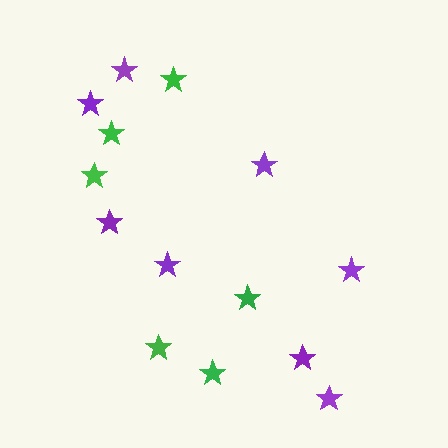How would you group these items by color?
There are 2 groups: one group of purple stars (8) and one group of green stars (6).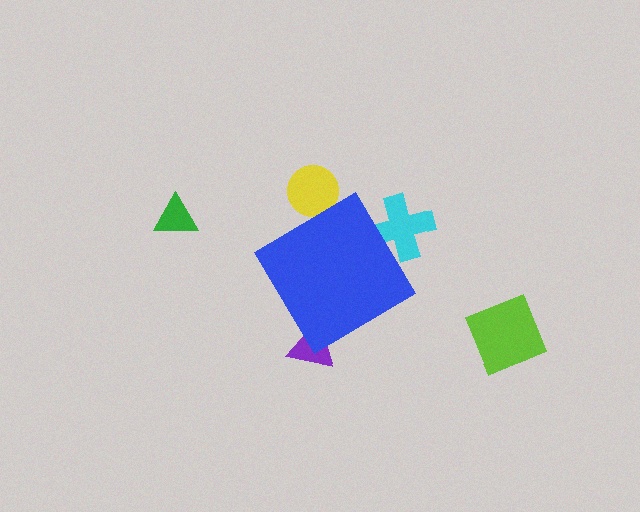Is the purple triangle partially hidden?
Yes, the purple triangle is partially hidden behind the blue diamond.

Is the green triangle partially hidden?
No, the green triangle is fully visible.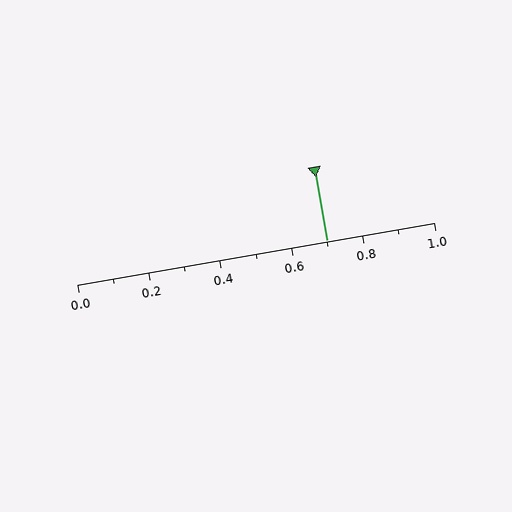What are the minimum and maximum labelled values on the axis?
The axis runs from 0.0 to 1.0.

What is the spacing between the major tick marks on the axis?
The major ticks are spaced 0.2 apart.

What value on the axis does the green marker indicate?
The marker indicates approximately 0.7.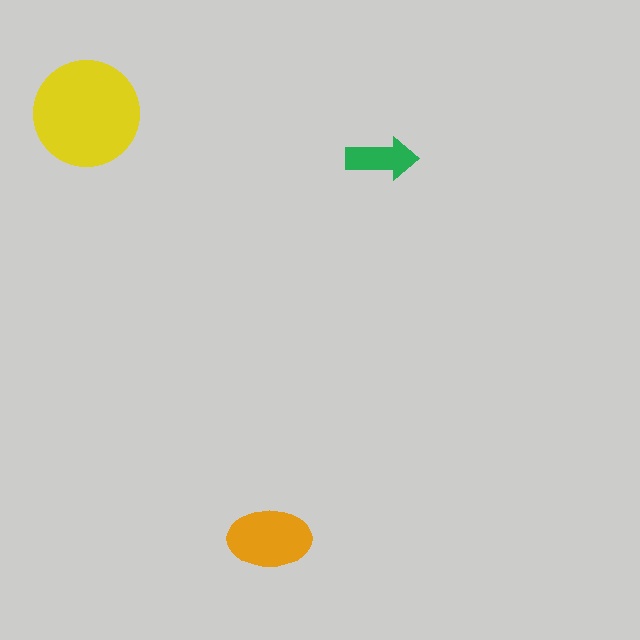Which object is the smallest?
The green arrow.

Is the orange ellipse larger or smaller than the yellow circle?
Smaller.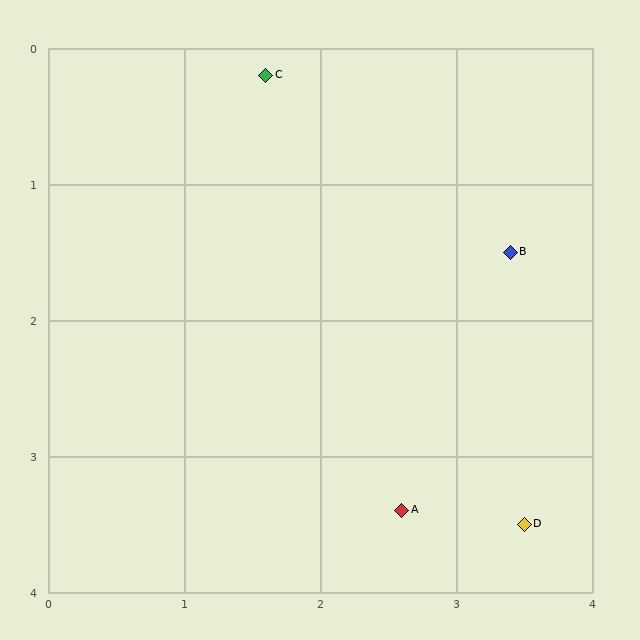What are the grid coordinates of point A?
Point A is at approximately (2.6, 3.4).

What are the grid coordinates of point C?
Point C is at approximately (1.6, 0.2).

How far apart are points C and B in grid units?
Points C and B are about 2.2 grid units apart.